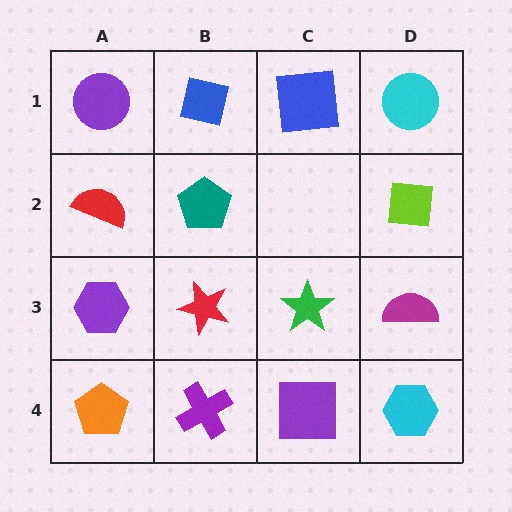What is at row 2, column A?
A red semicircle.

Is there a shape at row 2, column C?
No, that cell is empty.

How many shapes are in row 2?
3 shapes.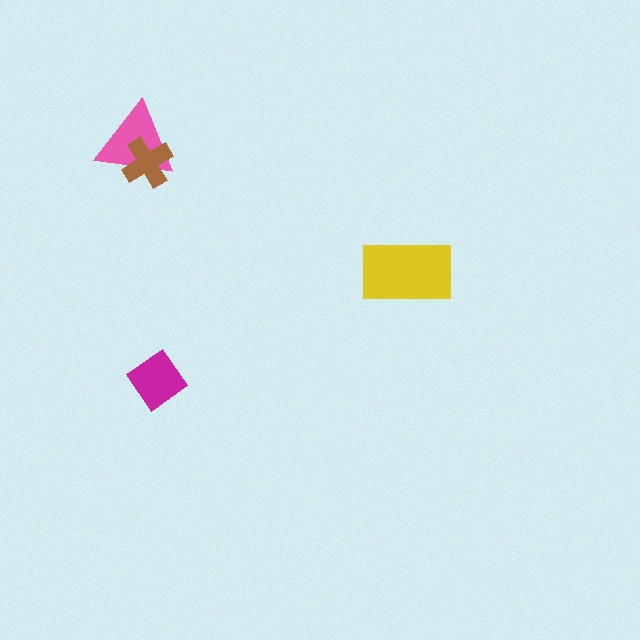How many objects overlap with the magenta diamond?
0 objects overlap with the magenta diamond.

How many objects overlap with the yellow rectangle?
0 objects overlap with the yellow rectangle.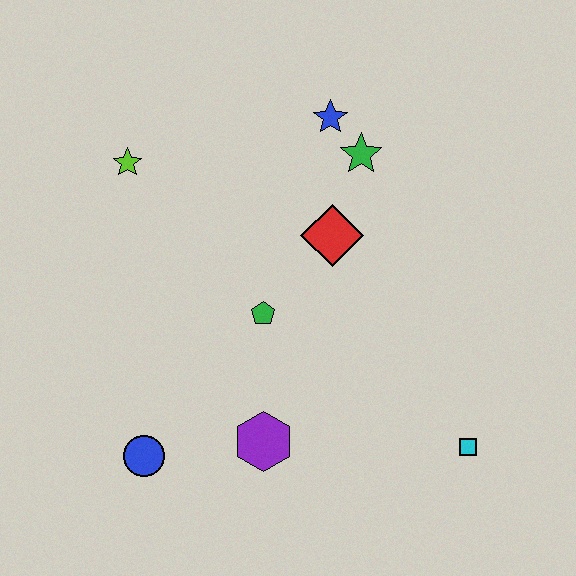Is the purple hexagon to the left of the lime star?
No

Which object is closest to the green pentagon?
The red diamond is closest to the green pentagon.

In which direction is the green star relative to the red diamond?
The green star is above the red diamond.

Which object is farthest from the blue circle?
The blue star is farthest from the blue circle.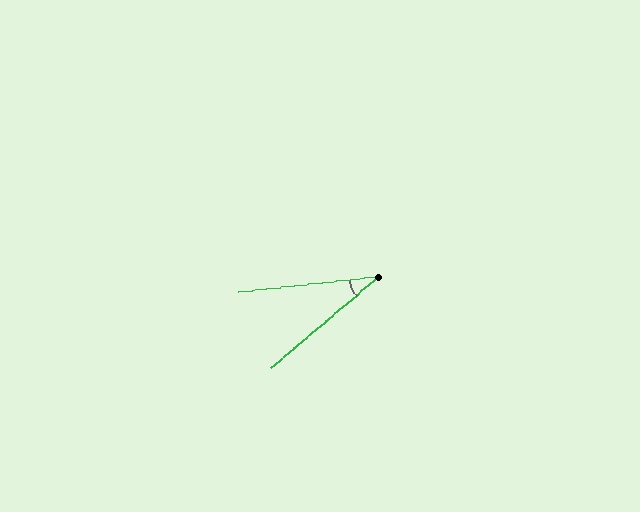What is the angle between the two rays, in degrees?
Approximately 34 degrees.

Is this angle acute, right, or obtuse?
It is acute.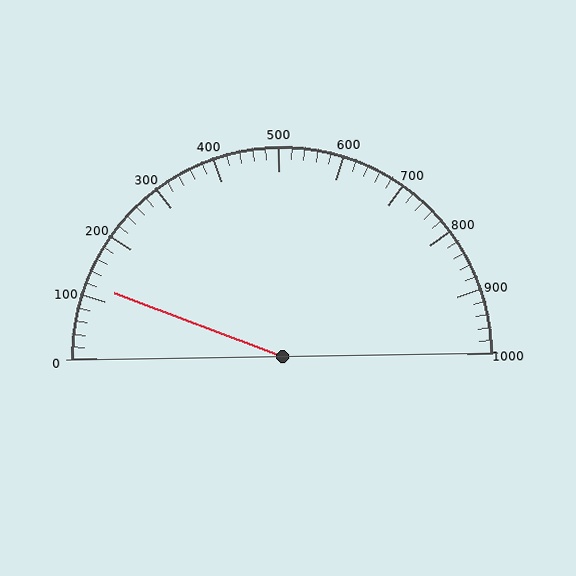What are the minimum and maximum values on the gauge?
The gauge ranges from 0 to 1000.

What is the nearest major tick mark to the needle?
The nearest major tick mark is 100.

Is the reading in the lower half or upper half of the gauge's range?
The reading is in the lower half of the range (0 to 1000).